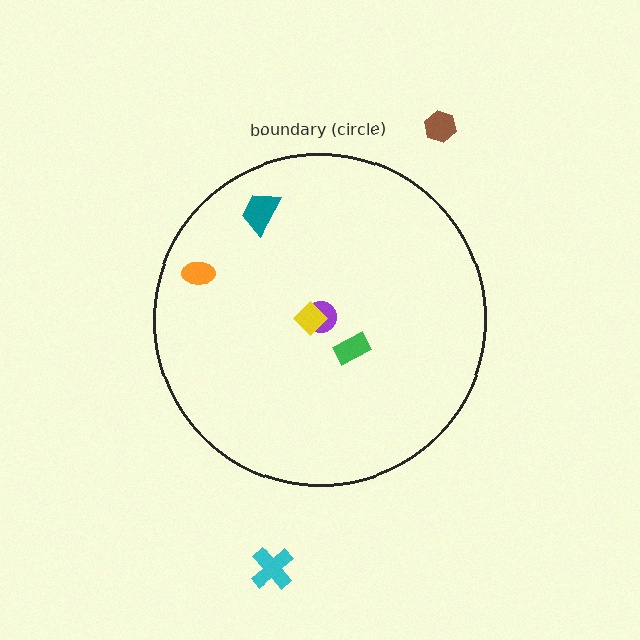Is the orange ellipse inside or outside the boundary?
Inside.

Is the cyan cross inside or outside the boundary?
Outside.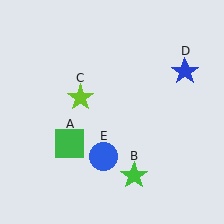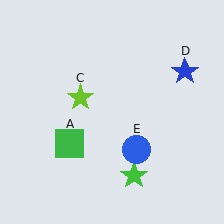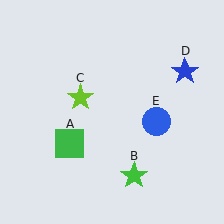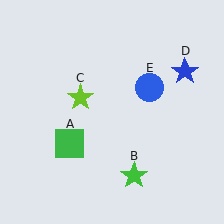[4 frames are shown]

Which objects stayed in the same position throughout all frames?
Green square (object A) and green star (object B) and lime star (object C) and blue star (object D) remained stationary.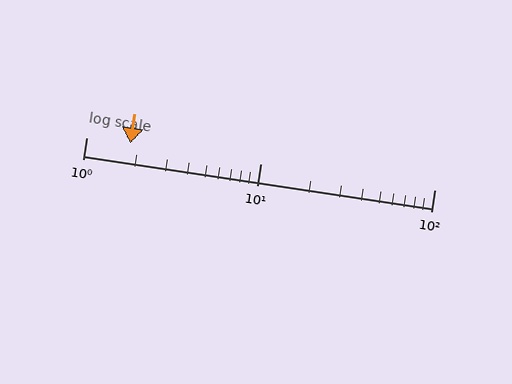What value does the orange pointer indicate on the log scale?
The pointer indicates approximately 1.8.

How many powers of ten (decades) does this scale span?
The scale spans 2 decades, from 1 to 100.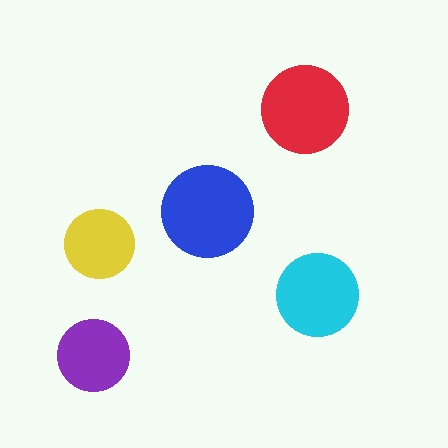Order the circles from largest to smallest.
the blue one, the red one, the cyan one, the purple one, the yellow one.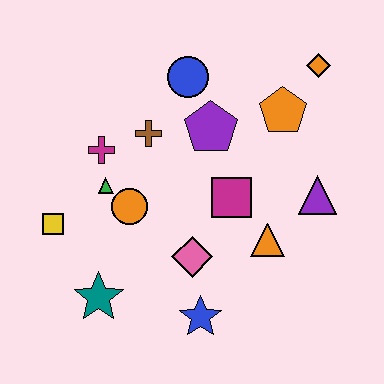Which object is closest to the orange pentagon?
The orange diamond is closest to the orange pentagon.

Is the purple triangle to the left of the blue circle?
No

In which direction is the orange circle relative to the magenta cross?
The orange circle is below the magenta cross.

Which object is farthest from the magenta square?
The yellow square is farthest from the magenta square.